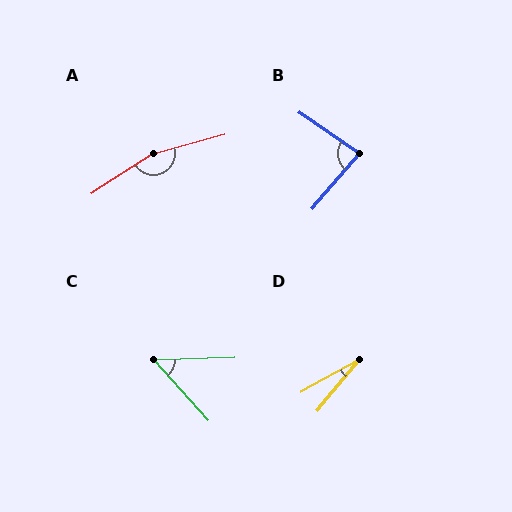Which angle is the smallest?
D, at approximately 22 degrees.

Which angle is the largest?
A, at approximately 162 degrees.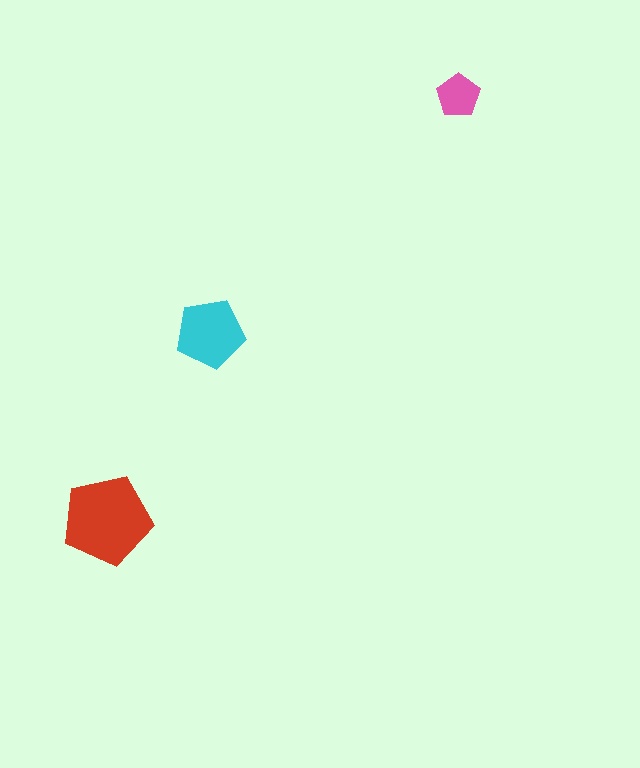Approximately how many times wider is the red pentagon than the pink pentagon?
About 2 times wider.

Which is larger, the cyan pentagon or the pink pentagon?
The cyan one.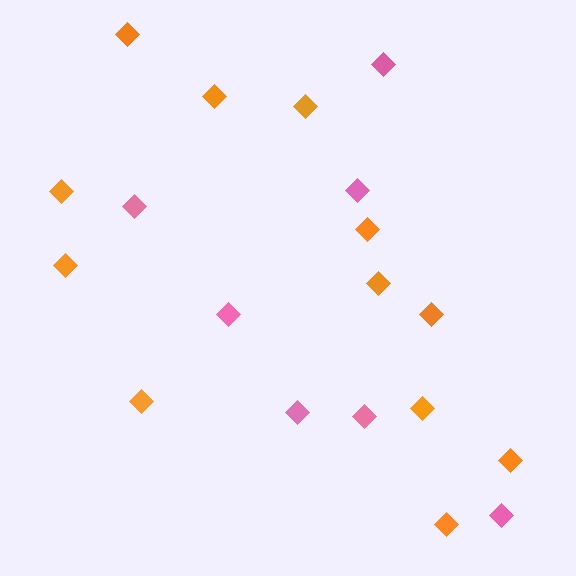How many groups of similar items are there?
There are 2 groups: one group of pink diamonds (7) and one group of orange diamonds (12).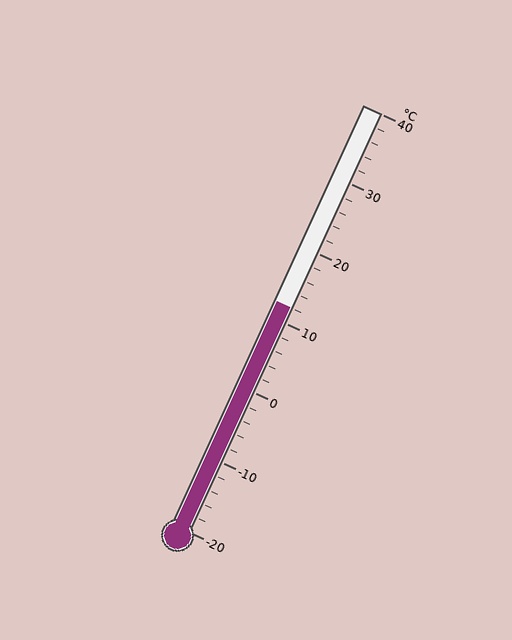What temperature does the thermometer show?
The thermometer shows approximately 12°C.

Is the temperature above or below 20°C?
The temperature is below 20°C.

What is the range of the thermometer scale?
The thermometer scale ranges from -20°C to 40°C.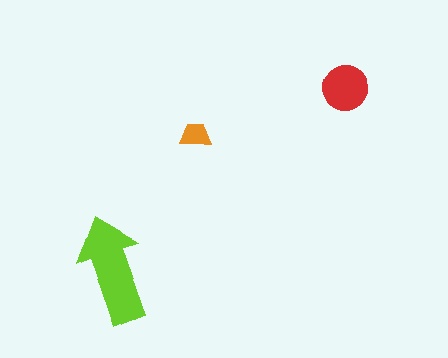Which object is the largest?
The lime arrow.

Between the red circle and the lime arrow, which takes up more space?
The lime arrow.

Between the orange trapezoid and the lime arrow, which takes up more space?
The lime arrow.